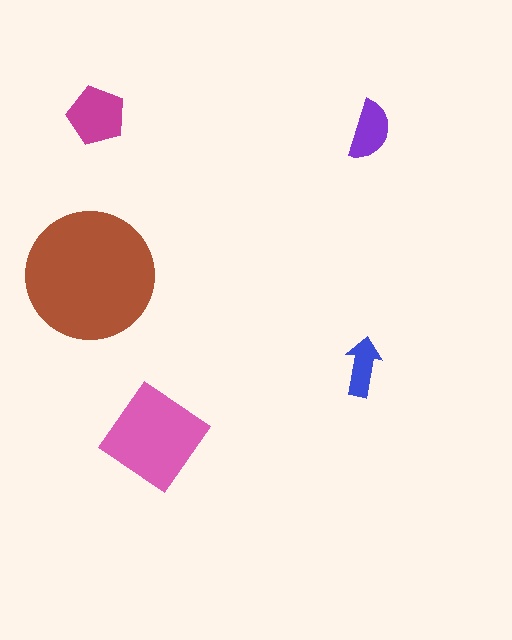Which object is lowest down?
The pink diamond is bottommost.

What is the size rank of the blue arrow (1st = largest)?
5th.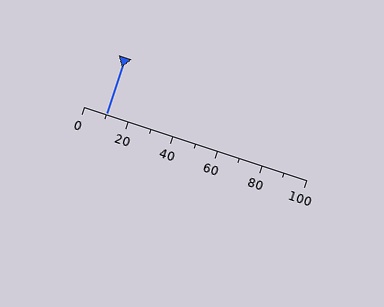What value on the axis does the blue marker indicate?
The marker indicates approximately 10.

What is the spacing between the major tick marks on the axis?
The major ticks are spaced 20 apart.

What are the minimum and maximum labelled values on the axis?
The axis runs from 0 to 100.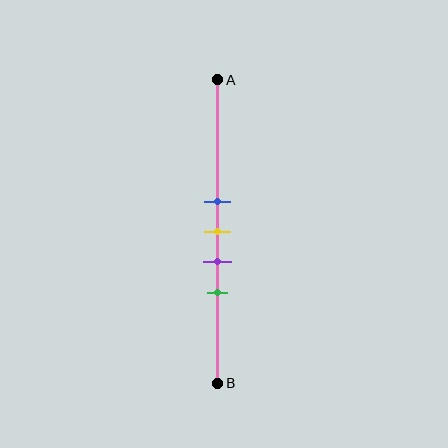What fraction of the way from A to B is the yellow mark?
The yellow mark is approximately 50% (0.5) of the way from A to B.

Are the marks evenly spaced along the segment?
Yes, the marks are approximately evenly spaced.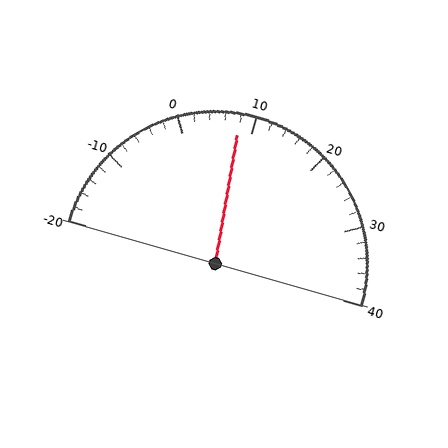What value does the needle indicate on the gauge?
The needle indicates approximately 8.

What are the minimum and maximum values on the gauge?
The gauge ranges from -20 to 40.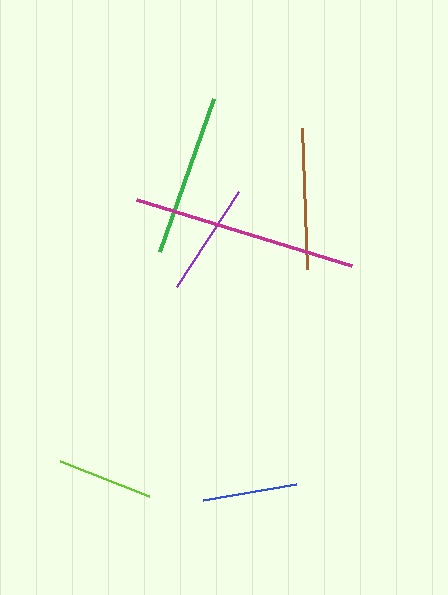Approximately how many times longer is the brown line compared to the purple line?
The brown line is approximately 1.2 times the length of the purple line.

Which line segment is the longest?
The magenta line is the longest at approximately 225 pixels.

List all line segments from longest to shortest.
From longest to shortest: magenta, green, brown, purple, lime, blue.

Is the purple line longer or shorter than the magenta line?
The magenta line is longer than the purple line.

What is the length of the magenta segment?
The magenta segment is approximately 225 pixels long.